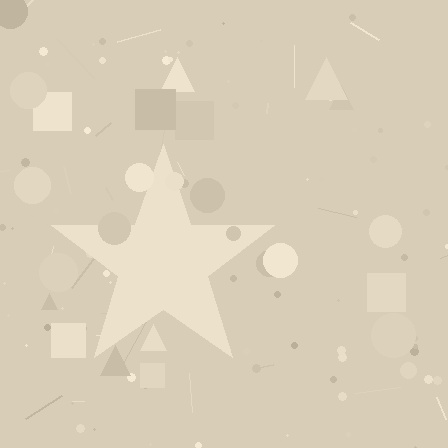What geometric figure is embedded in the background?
A star is embedded in the background.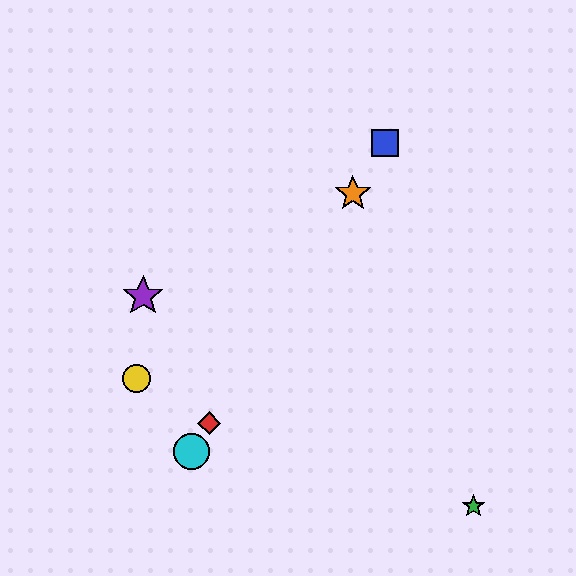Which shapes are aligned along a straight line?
The red diamond, the blue square, the orange star, the cyan circle are aligned along a straight line.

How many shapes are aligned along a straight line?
4 shapes (the red diamond, the blue square, the orange star, the cyan circle) are aligned along a straight line.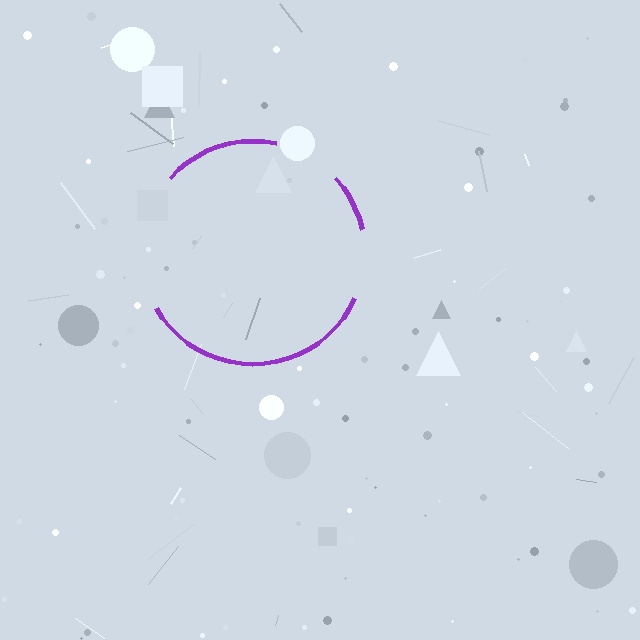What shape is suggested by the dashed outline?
The dashed outline suggests a circle.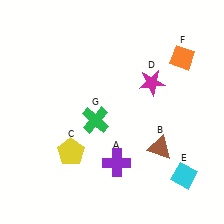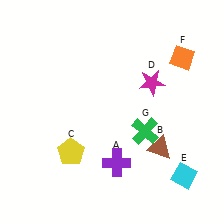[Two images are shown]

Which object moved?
The green cross (G) moved right.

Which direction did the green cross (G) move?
The green cross (G) moved right.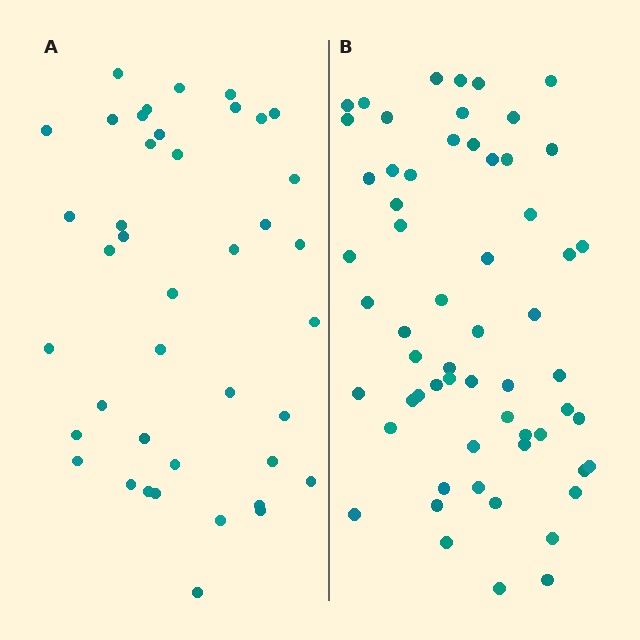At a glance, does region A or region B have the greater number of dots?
Region B (the right region) has more dots.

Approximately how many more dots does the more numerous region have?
Region B has approximately 20 more dots than region A.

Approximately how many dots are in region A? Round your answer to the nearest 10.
About 40 dots. (The exact count is 41, which rounds to 40.)